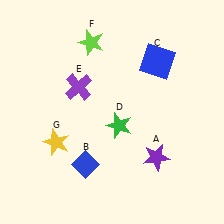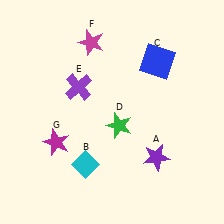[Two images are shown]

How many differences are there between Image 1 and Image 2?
There are 3 differences between the two images.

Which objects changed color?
B changed from blue to cyan. F changed from lime to magenta. G changed from yellow to magenta.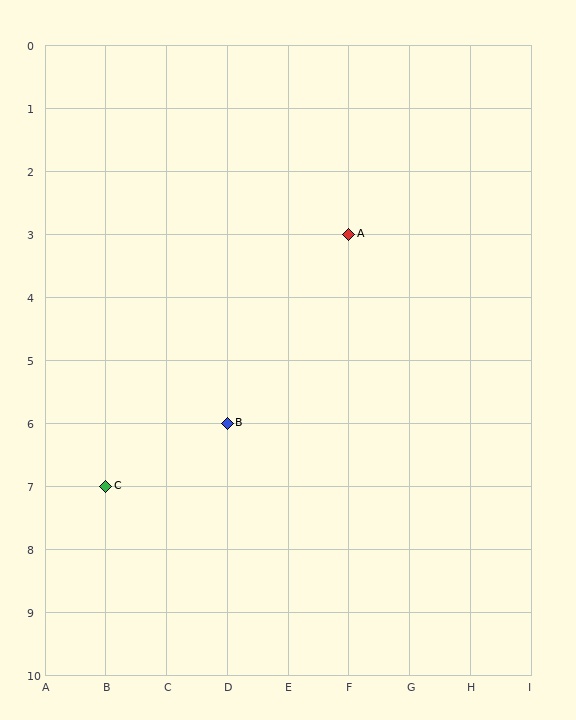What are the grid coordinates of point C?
Point C is at grid coordinates (B, 7).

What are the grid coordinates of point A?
Point A is at grid coordinates (F, 3).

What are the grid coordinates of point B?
Point B is at grid coordinates (D, 6).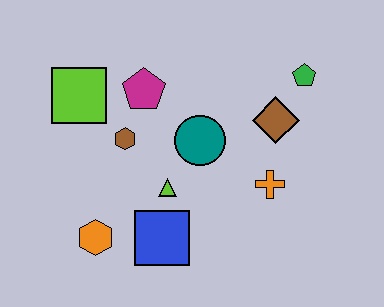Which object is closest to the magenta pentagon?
The brown hexagon is closest to the magenta pentagon.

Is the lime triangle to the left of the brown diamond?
Yes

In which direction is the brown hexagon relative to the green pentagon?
The brown hexagon is to the left of the green pentagon.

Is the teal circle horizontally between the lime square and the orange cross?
Yes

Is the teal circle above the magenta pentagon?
No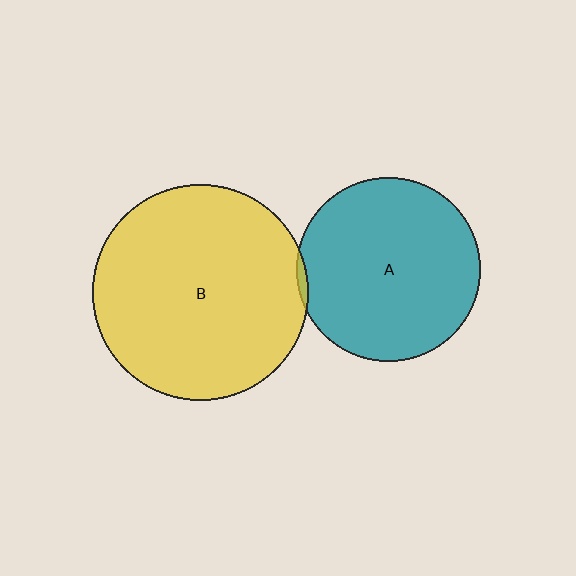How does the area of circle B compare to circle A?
Approximately 1.4 times.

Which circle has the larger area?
Circle B (yellow).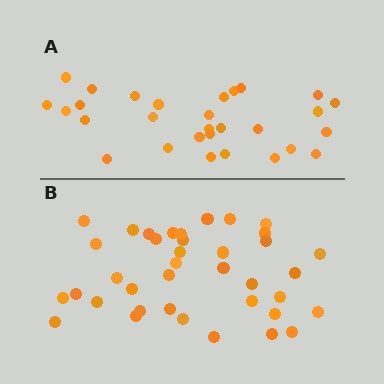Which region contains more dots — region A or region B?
Region B (the bottom region) has more dots.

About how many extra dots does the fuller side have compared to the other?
Region B has roughly 8 or so more dots than region A.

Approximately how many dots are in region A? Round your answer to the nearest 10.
About 30 dots. (The exact count is 29, which rounds to 30.)